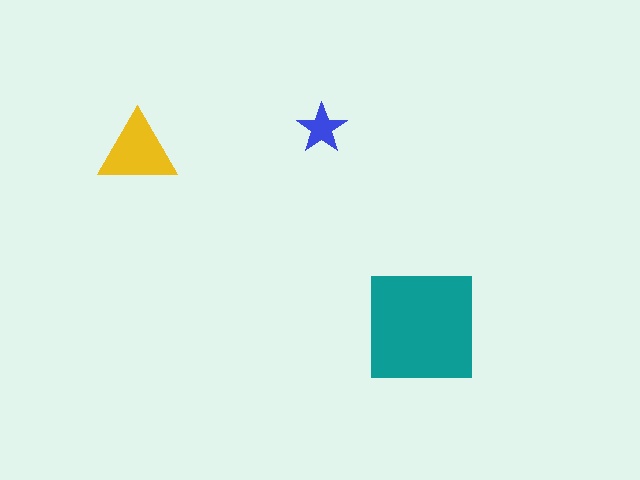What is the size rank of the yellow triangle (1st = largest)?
2nd.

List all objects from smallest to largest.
The blue star, the yellow triangle, the teal square.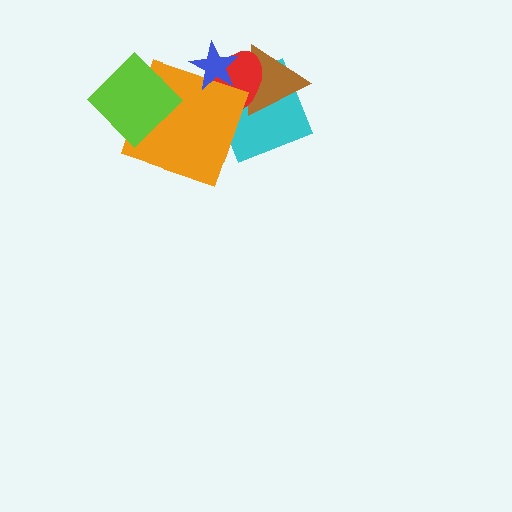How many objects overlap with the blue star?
3 objects overlap with the blue star.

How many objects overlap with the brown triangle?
3 objects overlap with the brown triangle.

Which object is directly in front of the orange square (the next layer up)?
The lime diamond is directly in front of the orange square.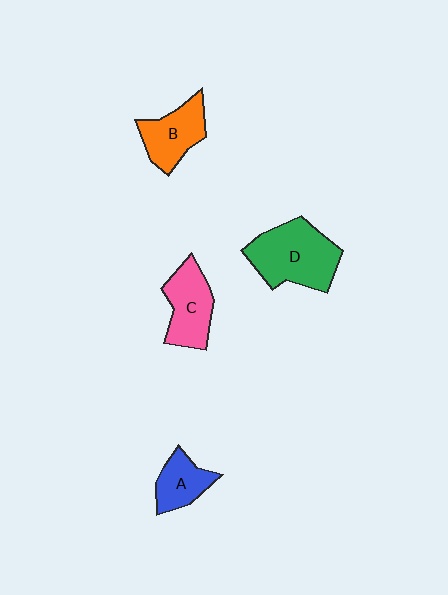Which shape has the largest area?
Shape D (green).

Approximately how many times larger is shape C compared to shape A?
Approximately 1.4 times.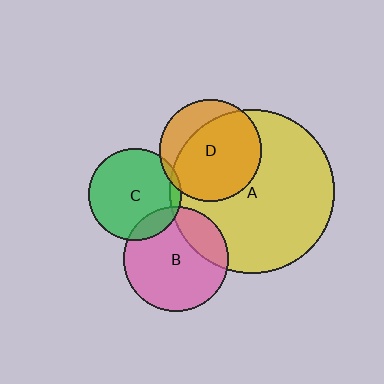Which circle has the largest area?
Circle A (yellow).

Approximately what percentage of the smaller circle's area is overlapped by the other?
Approximately 15%.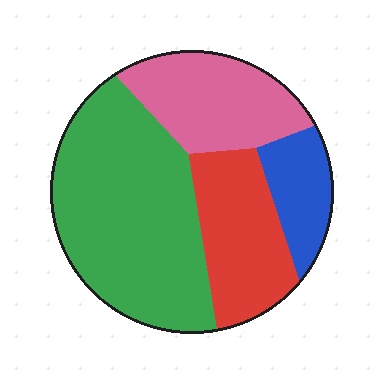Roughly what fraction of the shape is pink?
Pink covers roughly 20% of the shape.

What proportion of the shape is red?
Red takes up about one fifth (1/5) of the shape.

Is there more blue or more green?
Green.